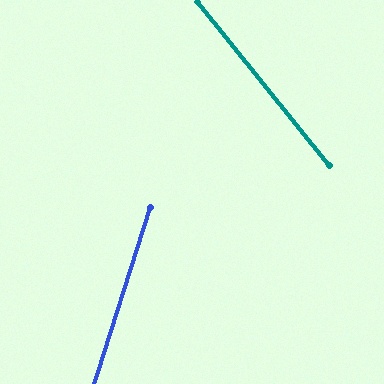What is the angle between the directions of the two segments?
Approximately 56 degrees.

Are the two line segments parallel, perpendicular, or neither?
Neither parallel nor perpendicular — they differ by about 56°.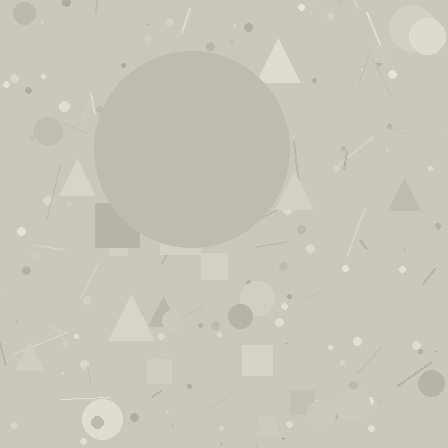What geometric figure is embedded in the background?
A circle is embedded in the background.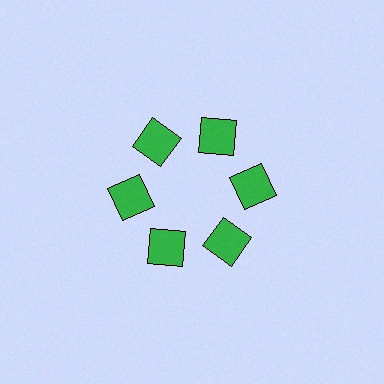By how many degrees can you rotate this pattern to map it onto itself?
The pattern maps onto itself every 60 degrees of rotation.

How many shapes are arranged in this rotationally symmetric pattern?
There are 6 shapes, arranged in 6 groups of 1.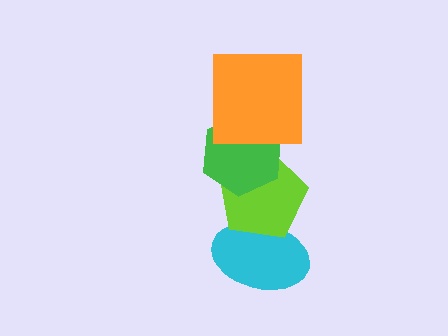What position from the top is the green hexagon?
The green hexagon is 2nd from the top.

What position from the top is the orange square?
The orange square is 1st from the top.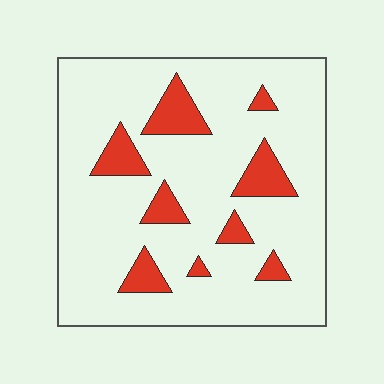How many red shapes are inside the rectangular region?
9.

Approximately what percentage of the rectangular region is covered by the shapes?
Approximately 15%.